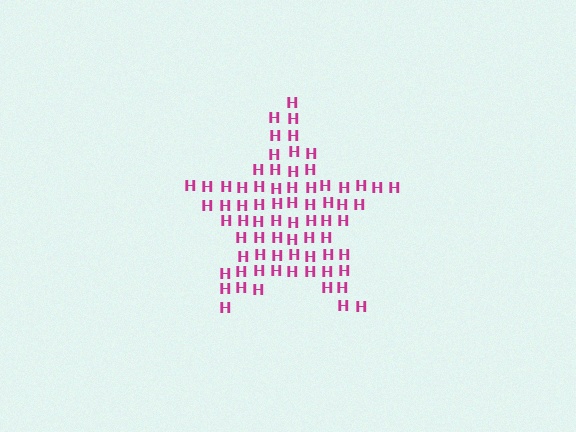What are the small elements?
The small elements are letter H's.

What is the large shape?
The large shape is a star.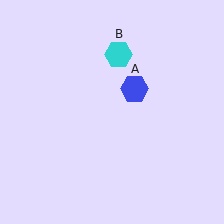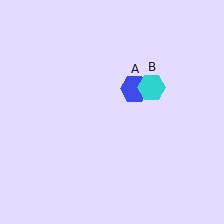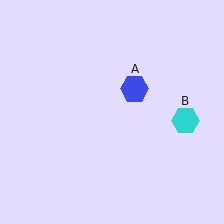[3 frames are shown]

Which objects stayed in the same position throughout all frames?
Blue hexagon (object A) remained stationary.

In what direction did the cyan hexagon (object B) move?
The cyan hexagon (object B) moved down and to the right.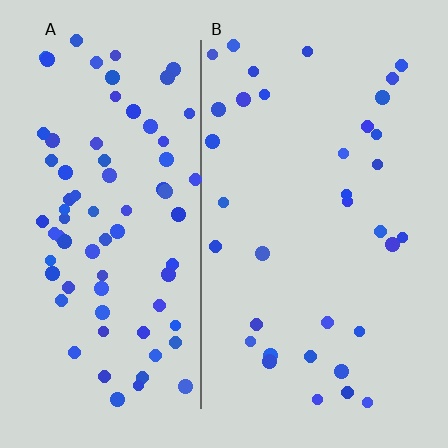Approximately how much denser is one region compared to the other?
Approximately 2.3× — region A over region B.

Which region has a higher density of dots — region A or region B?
A (the left).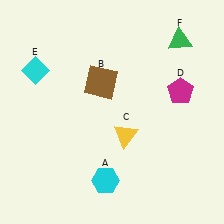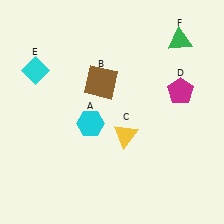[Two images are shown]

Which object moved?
The cyan hexagon (A) moved up.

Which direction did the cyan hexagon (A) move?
The cyan hexagon (A) moved up.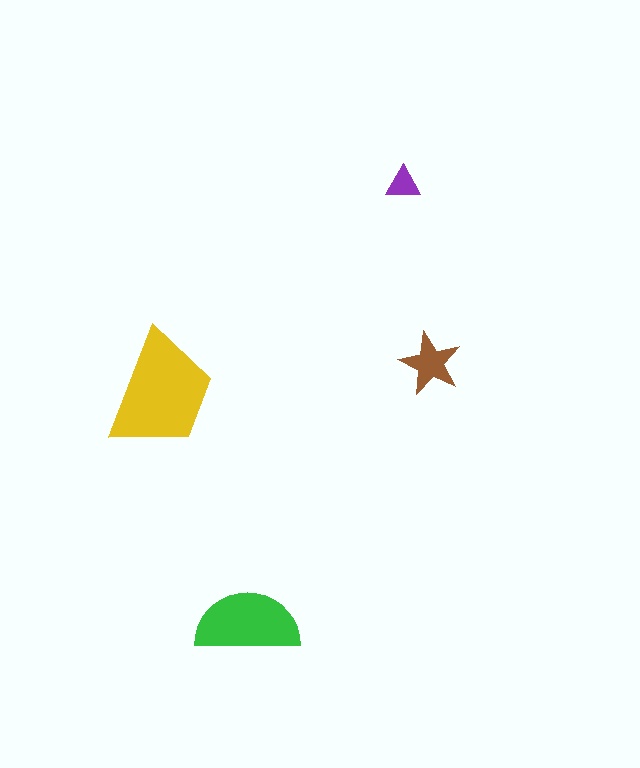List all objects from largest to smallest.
The yellow trapezoid, the green semicircle, the brown star, the purple triangle.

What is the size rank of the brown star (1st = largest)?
3rd.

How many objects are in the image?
There are 4 objects in the image.